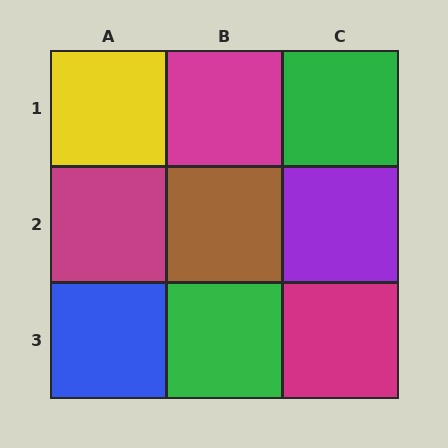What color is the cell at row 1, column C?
Green.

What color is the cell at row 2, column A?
Magenta.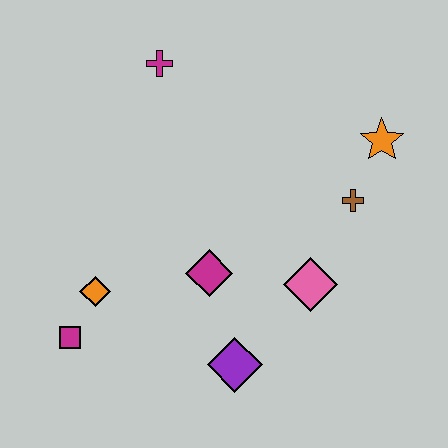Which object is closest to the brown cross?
The orange star is closest to the brown cross.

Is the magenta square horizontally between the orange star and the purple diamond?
No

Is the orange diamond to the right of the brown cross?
No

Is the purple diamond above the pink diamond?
No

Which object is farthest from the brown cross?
The magenta square is farthest from the brown cross.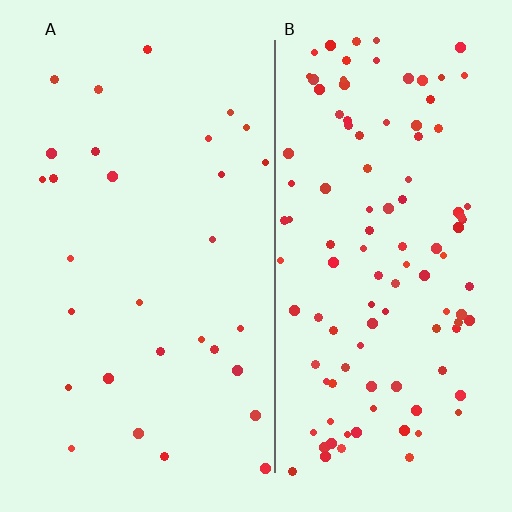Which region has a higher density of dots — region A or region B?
B (the right).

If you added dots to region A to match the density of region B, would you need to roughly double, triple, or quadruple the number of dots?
Approximately quadruple.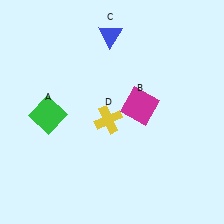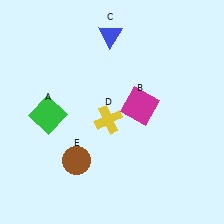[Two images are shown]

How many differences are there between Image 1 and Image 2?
There is 1 difference between the two images.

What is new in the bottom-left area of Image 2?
A brown circle (E) was added in the bottom-left area of Image 2.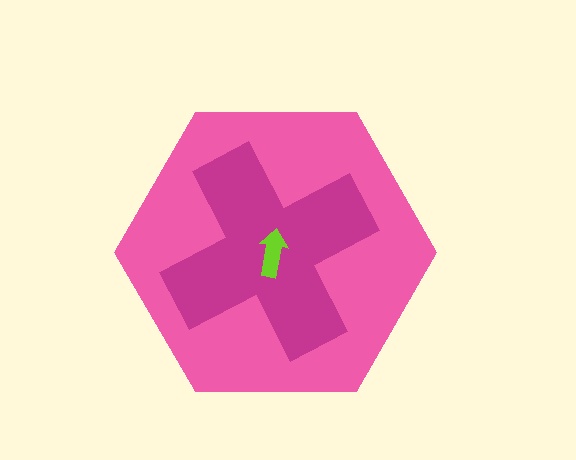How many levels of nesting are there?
3.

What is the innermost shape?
The lime arrow.